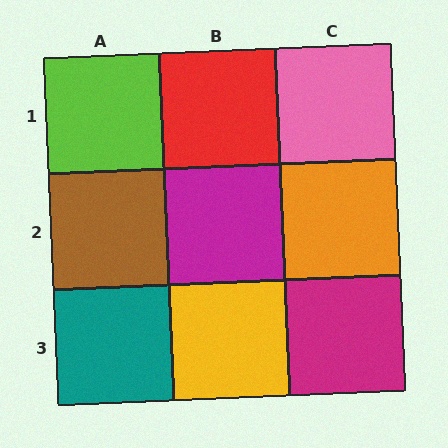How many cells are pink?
1 cell is pink.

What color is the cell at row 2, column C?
Orange.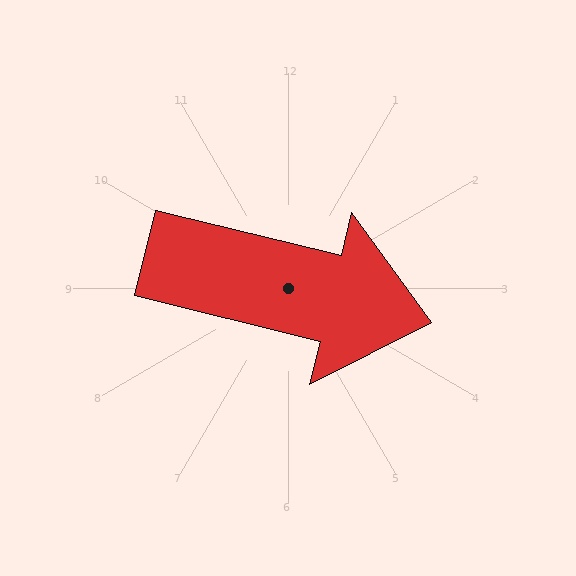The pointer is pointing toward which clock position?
Roughly 3 o'clock.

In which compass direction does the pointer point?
East.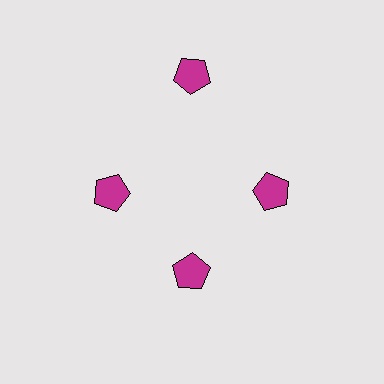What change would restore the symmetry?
The symmetry would be restored by moving it inward, back onto the ring so that all 4 pentagons sit at equal angles and equal distance from the center.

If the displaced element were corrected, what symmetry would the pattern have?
It would have 4-fold rotational symmetry — the pattern would map onto itself every 90 degrees.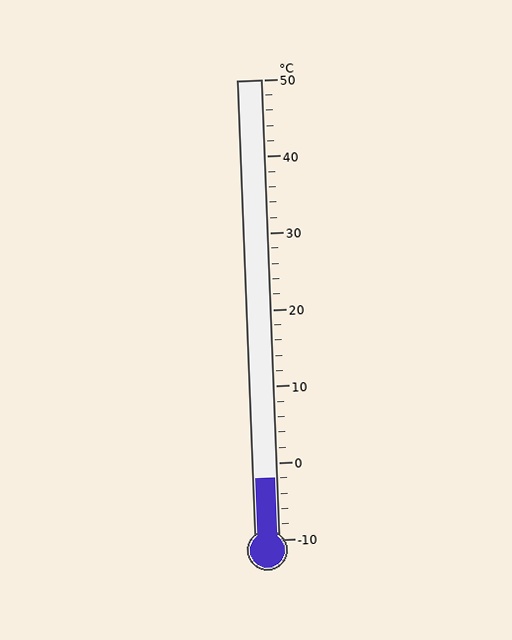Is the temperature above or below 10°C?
The temperature is below 10°C.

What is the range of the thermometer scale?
The thermometer scale ranges from -10°C to 50°C.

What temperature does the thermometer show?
The thermometer shows approximately -2°C.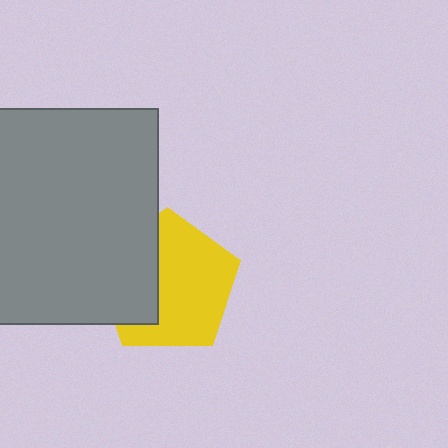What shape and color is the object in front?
The object in front is a gray rectangle.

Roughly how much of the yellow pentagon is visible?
About half of it is visible (roughly 64%).